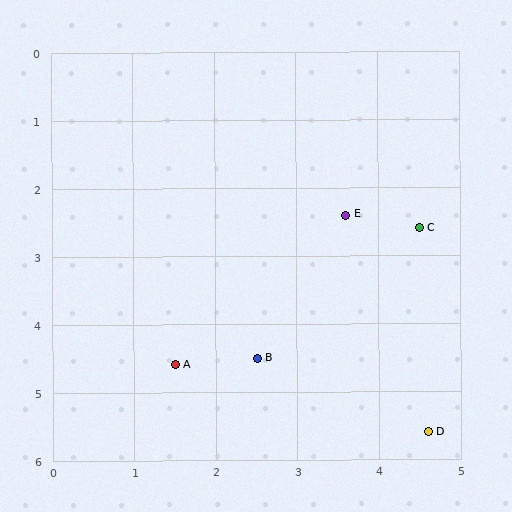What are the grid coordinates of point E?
Point E is at approximately (3.6, 2.4).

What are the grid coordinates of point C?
Point C is at approximately (4.5, 2.6).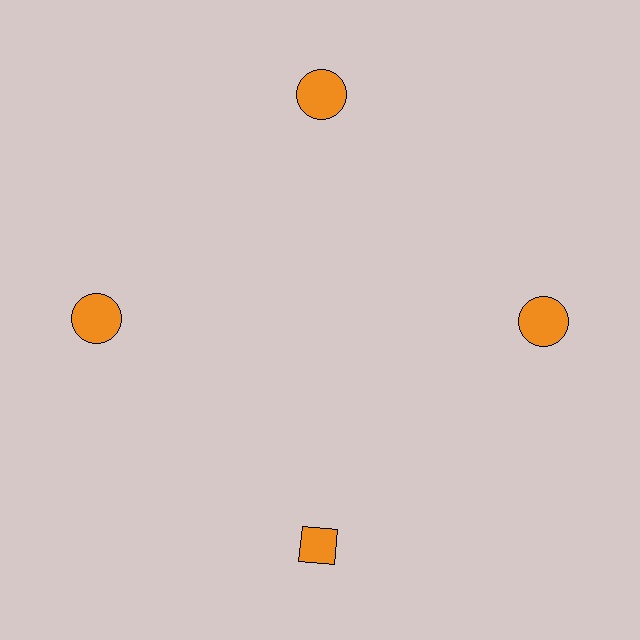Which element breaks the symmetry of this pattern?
The orange diamond at roughly the 6 o'clock position breaks the symmetry. All other shapes are orange circles.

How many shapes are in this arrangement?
There are 4 shapes arranged in a ring pattern.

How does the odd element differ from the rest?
It has a different shape: diamond instead of circle.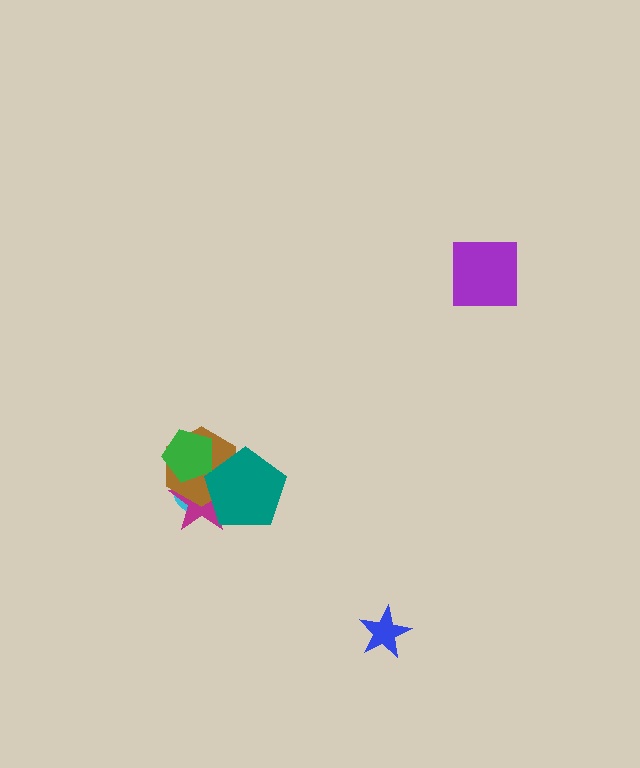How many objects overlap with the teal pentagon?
3 objects overlap with the teal pentagon.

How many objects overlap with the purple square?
0 objects overlap with the purple square.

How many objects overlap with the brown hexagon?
4 objects overlap with the brown hexagon.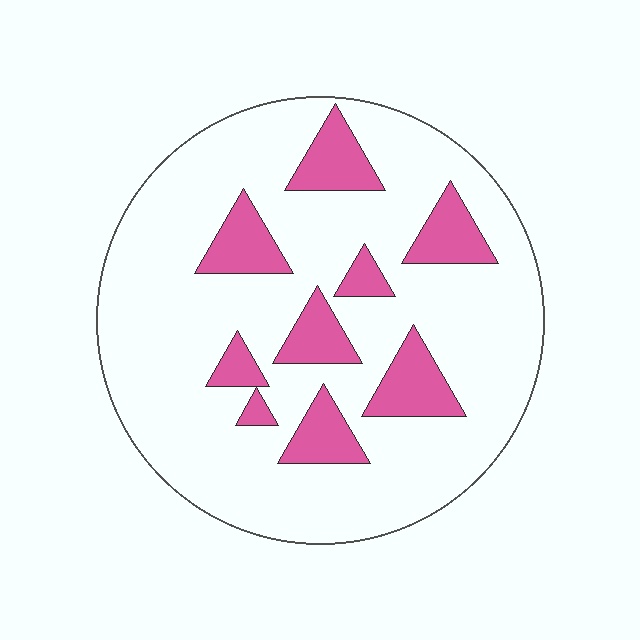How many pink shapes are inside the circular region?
9.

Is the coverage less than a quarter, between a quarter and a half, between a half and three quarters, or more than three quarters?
Less than a quarter.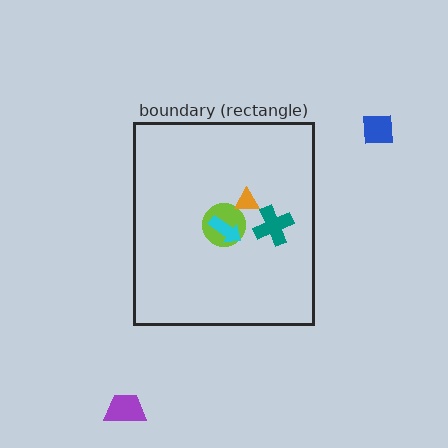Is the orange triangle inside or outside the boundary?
Inside.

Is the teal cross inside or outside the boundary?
Inside.